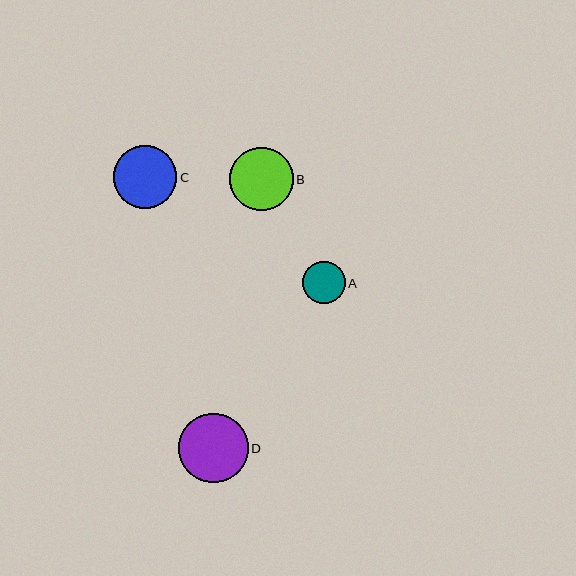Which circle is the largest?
Circle D is the largest with a size of approximately 70 pixels.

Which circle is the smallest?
Circle A is the smallest with a size of approximately 42 pixels.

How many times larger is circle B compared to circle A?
Circle B is approximately 1.5 times the size of circle A.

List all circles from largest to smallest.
From largest to smallest: D, B, C, A.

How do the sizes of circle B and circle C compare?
Circle B and circle C are approximately the same size.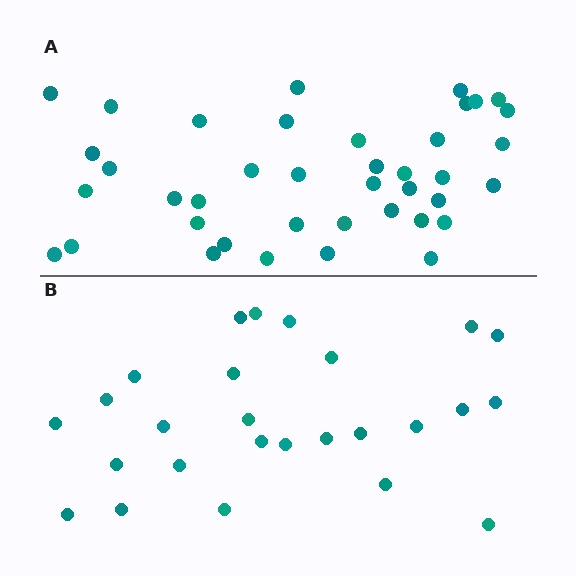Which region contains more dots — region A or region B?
Region A (the top region) has more dots.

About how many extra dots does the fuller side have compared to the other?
Region A has approximately 15 more dots than region B.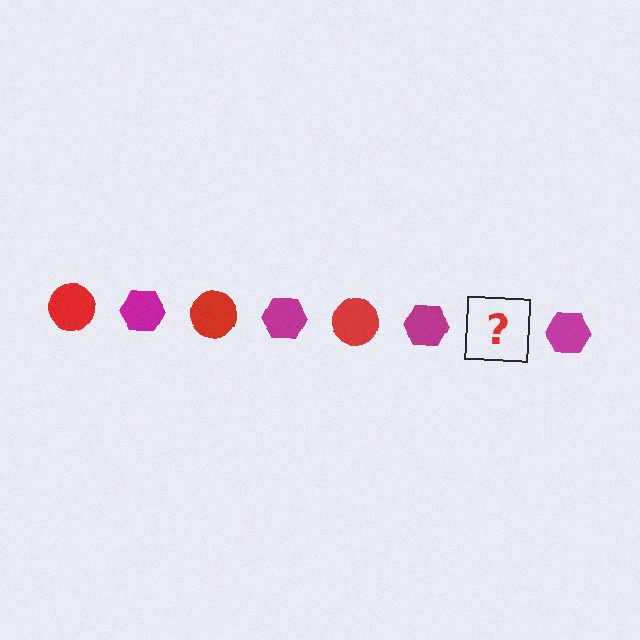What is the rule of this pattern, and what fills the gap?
The rule is that the pattern alternates between red circle and magenta hexagon. The gap should be filled with a red circle.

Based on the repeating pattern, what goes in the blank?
The blank should be a red circle.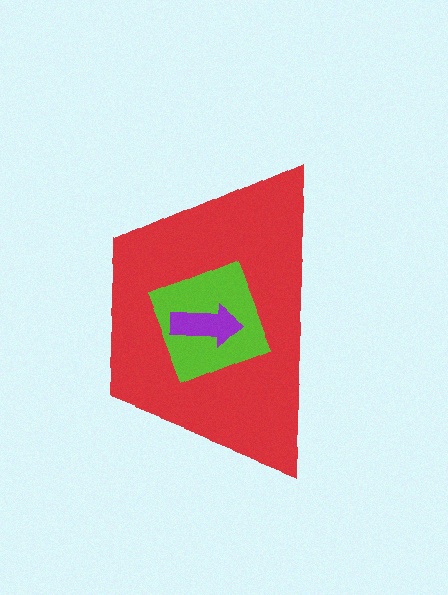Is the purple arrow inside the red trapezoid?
Yes.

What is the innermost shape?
The purple arrow.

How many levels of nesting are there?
3.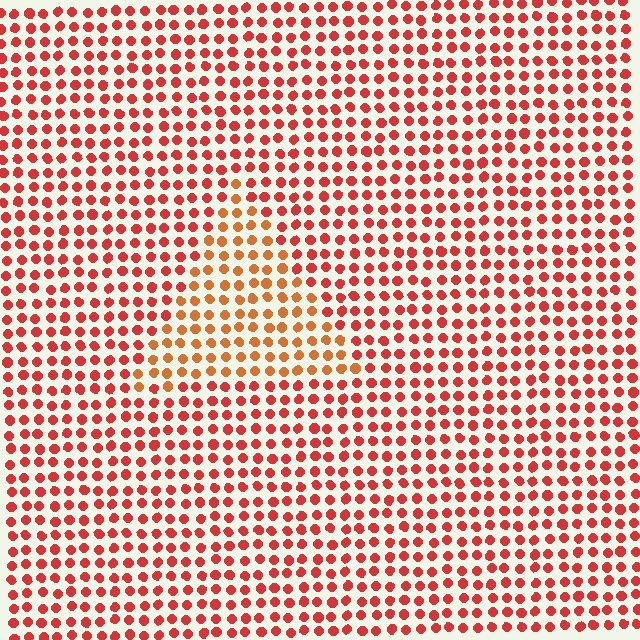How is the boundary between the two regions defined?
The boundary is defined purely by a slight shift in hue (about 26 degrees). Spacing, size, and orientation are identical on both sides.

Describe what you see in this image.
The image is filled with small red elements in a uniform arrangement. A triangle-shaped region is visible where the elements are tinted to a slightly different hue, forming a subtle color boundary.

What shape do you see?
I see a triangle.